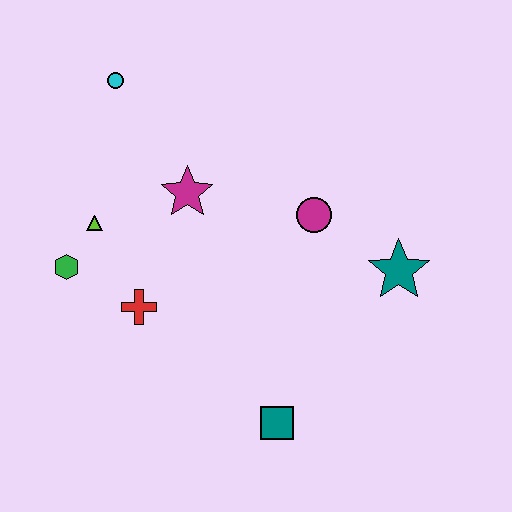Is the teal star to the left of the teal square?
No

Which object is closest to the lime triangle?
The green hexagon is closest to the lime triangle.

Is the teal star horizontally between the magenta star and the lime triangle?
No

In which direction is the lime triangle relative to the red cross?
The lime triangle is above the red cross.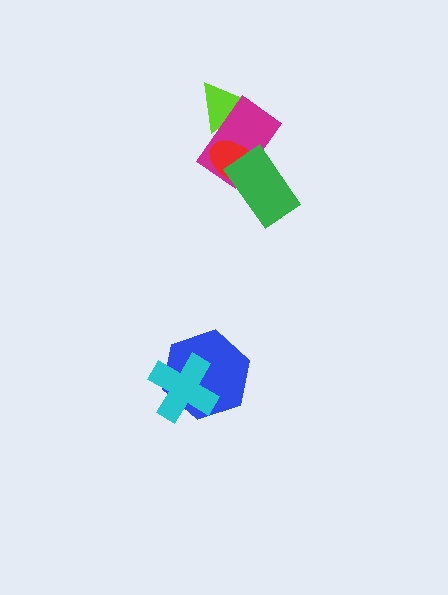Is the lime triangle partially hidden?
Yes, it is partially covered by another shape.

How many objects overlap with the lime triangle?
1 object overlaps with the lime triangle.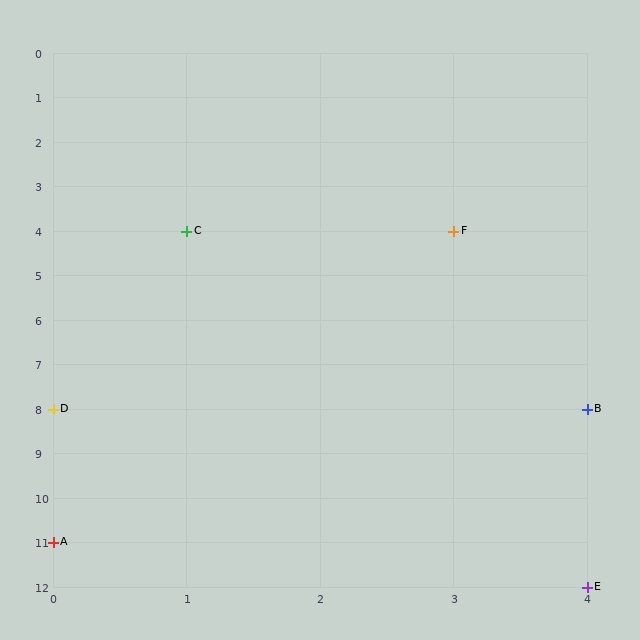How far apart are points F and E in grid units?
Points F and E are 1 column and 8 rows apart (about 8.1 grid units diagonally).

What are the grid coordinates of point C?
Point C is at grid coordinates (1, 4).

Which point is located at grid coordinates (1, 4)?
Point C is at (1, 4).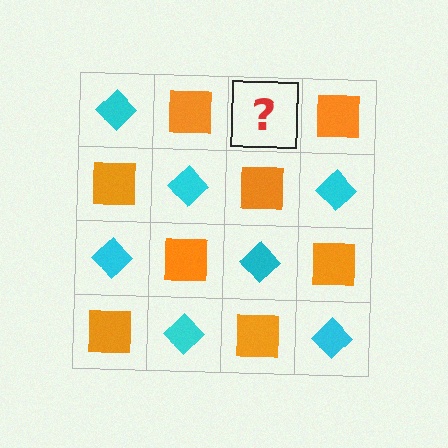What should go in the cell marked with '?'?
The missing cell should contain a cyan diamond.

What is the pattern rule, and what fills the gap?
The rule is that it alternates cyan diamond and orange square in a checkerboard pattern. The gap should be filled with a cyan diamond.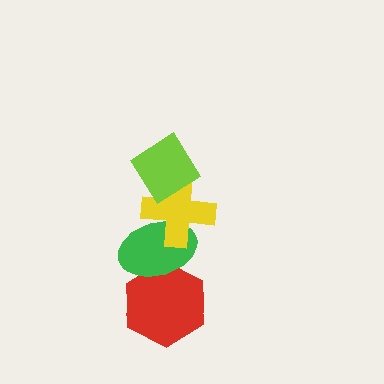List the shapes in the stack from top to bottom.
From top to bottom: the lime diamond, the yellow cross, the green ellipse, the red hexagon.